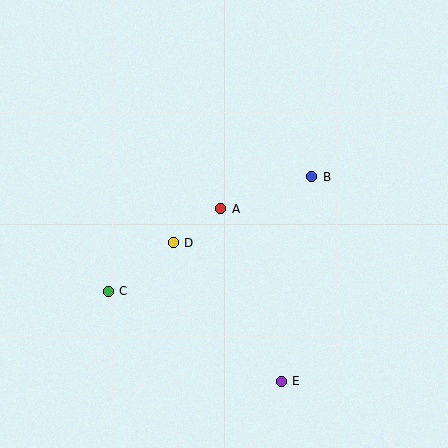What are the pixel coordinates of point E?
Point E is at (281, 381).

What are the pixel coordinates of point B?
Point B is at (312, 177).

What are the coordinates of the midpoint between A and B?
The midpoint between A and B is at (266, 193).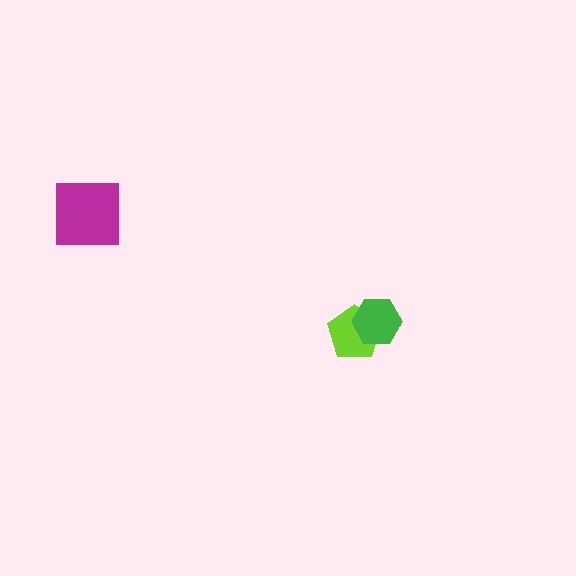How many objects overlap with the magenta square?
0 objects overlap with the magenta square.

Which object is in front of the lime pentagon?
The green hexagon is in front of the lime pentagon.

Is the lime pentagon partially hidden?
Yes, it is partially covered by another shape.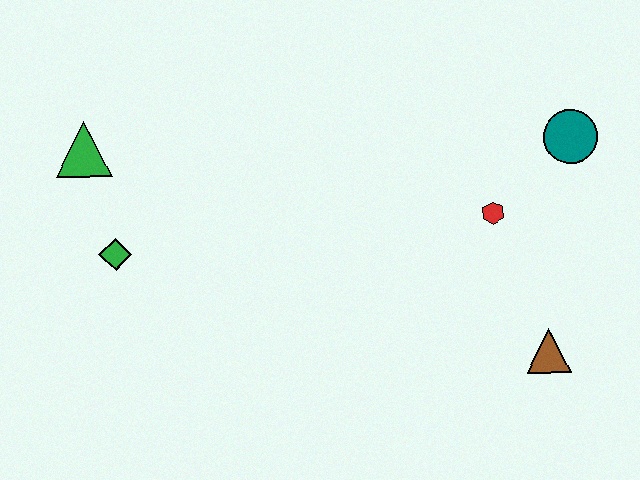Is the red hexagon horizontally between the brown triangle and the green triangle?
Yes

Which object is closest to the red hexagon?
The teal circle is closest to the red hexagon.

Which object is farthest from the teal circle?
The green triangle is farthest from the teal circle.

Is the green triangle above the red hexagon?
Yes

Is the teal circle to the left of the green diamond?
No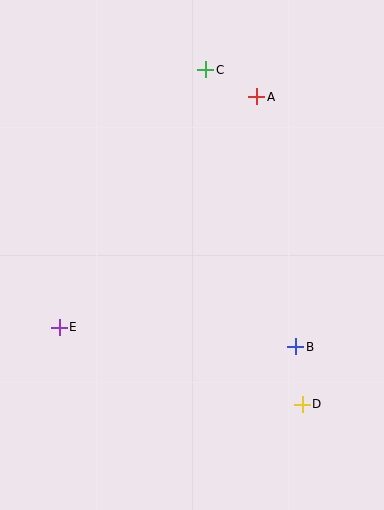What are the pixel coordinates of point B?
Point B is at (296, 347).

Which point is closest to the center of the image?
Point B at (296, 347) is closest to the center.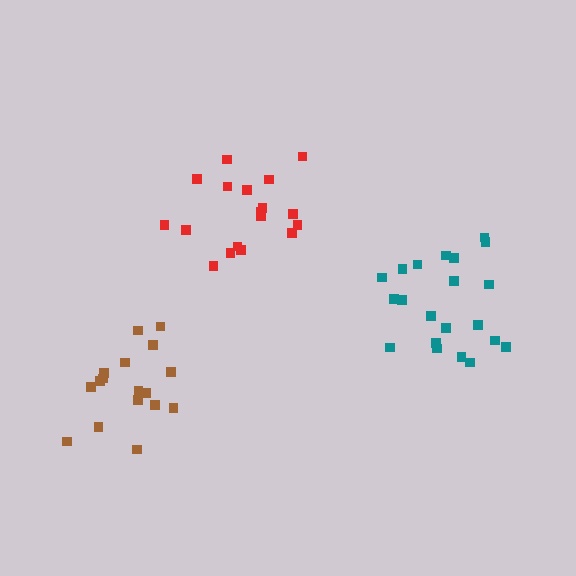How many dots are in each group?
Group 1: 17 dots, Group 2: 18 dots, Group 3: 21 dots (56 total).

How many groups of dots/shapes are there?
There are 3 groups.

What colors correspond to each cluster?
The clusters are colored: brown, red, teal.